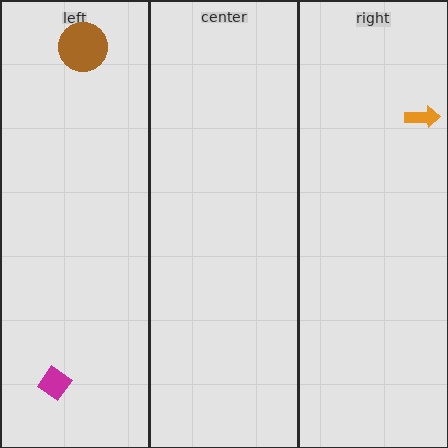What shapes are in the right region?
The orange arrow.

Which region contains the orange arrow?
The right region.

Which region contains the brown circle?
The left region.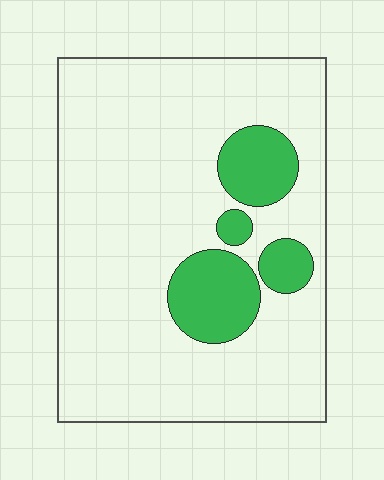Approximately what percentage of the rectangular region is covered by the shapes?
Approximately 15%.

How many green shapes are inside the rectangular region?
4.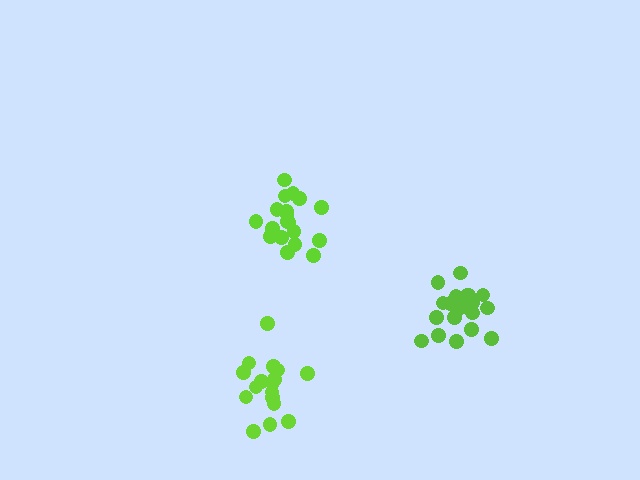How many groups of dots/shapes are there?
There are 3 groups.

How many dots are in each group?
Group 1: 19 dots, Group 2: 19 dots, Group 3: 17 dots (55 total).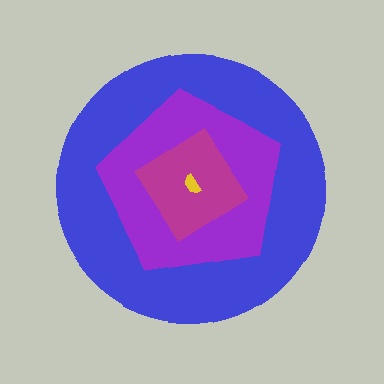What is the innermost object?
The yellow semicircle.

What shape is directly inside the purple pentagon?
The magenta diamond.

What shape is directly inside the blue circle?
The purple pentagon.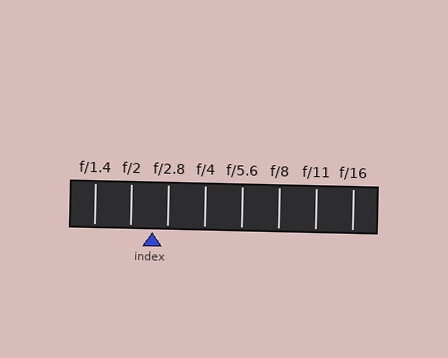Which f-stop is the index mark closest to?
The index mark is closest to f/2.8.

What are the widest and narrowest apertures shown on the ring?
The widest aperture shown is f/1.4 and the narrowest is f/16.